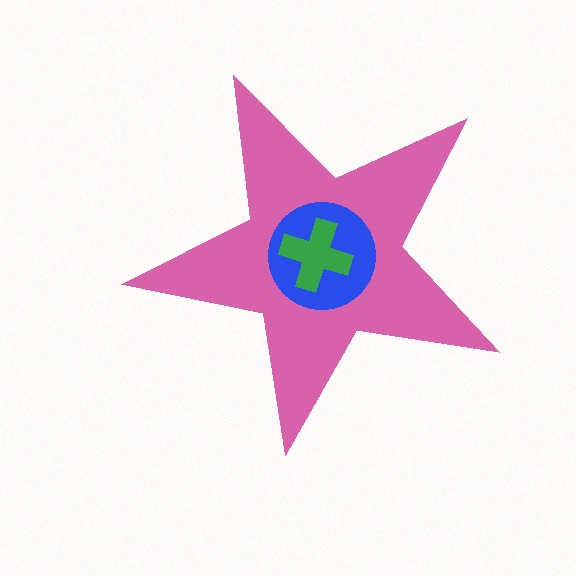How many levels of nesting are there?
3.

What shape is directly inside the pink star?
The blue circle.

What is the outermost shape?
The pink star.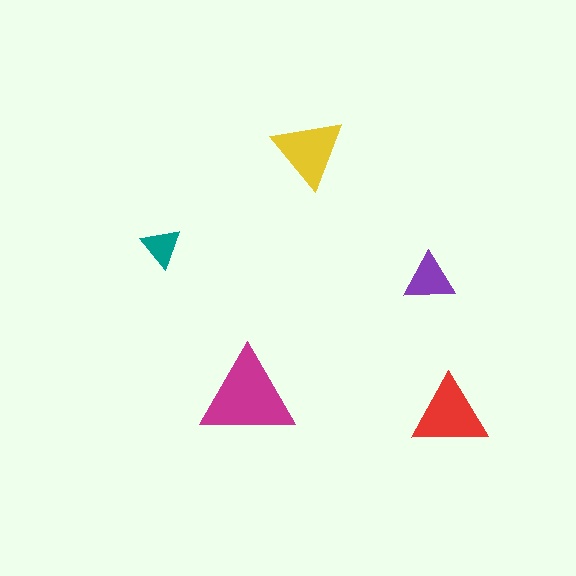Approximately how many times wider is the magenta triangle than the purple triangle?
About 2 times wider.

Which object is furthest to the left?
The teal triangle is leftmost.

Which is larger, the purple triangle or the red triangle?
The red one.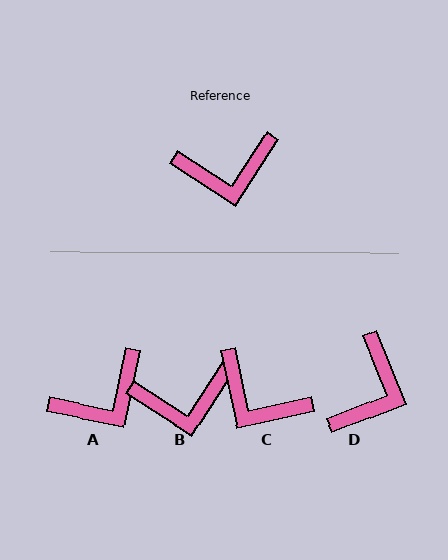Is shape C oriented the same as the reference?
No, it is off by about 45 degrees.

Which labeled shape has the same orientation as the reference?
B.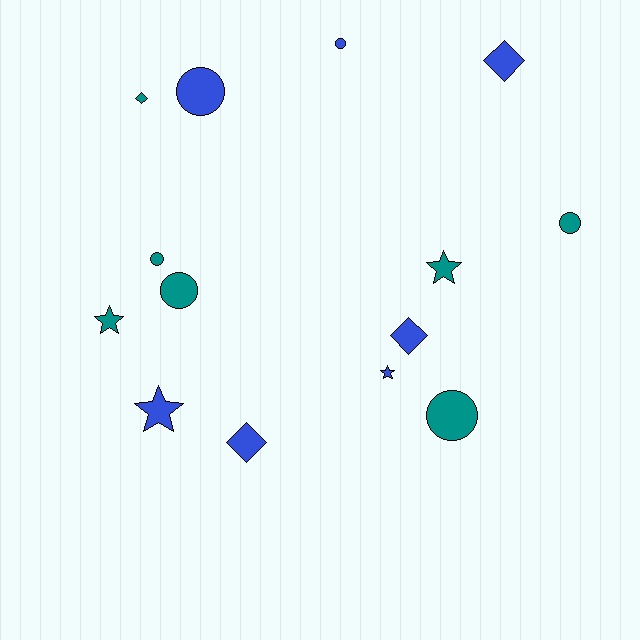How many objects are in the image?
There are 14 objects.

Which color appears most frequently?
Teal, with 7 objects.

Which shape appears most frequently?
Circle, with 6 objects.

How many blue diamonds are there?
There are 3 blue diamonds.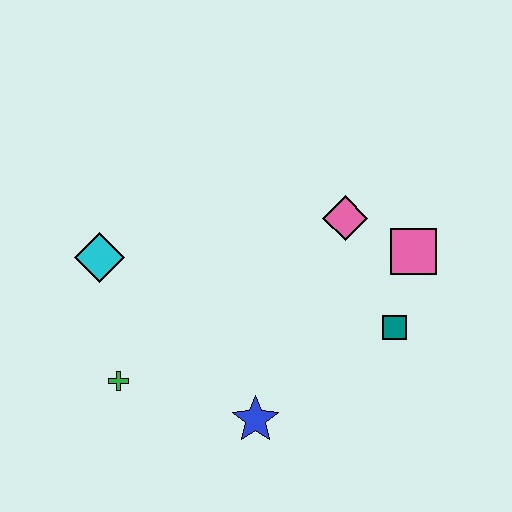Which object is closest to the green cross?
The cyan diamond is closest to the green cross.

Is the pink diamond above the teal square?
Yes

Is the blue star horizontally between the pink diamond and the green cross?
Yes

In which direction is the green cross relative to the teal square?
The green cross is to the left of the teal square.